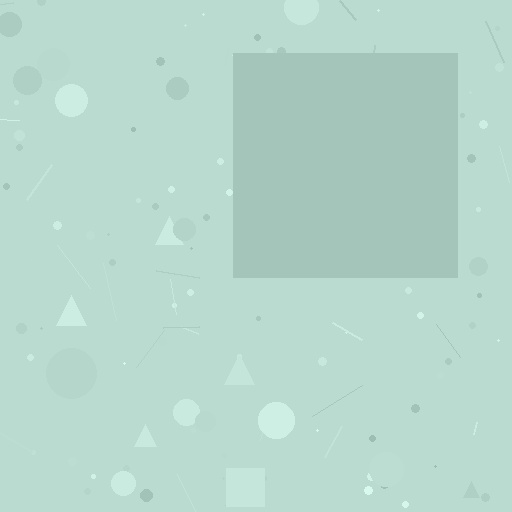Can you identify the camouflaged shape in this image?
The camouflaged shape is a square.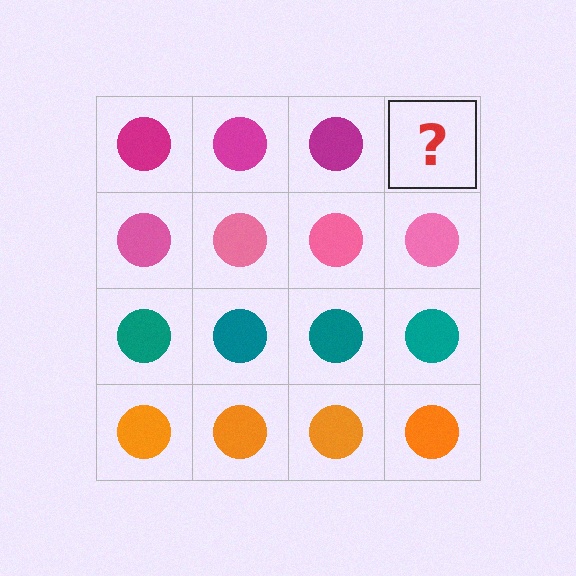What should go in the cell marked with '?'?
The missing cell should contain a magenta circle.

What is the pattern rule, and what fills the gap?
The rule is that each row has a consistent color. The gap should be filled with a magenta circle.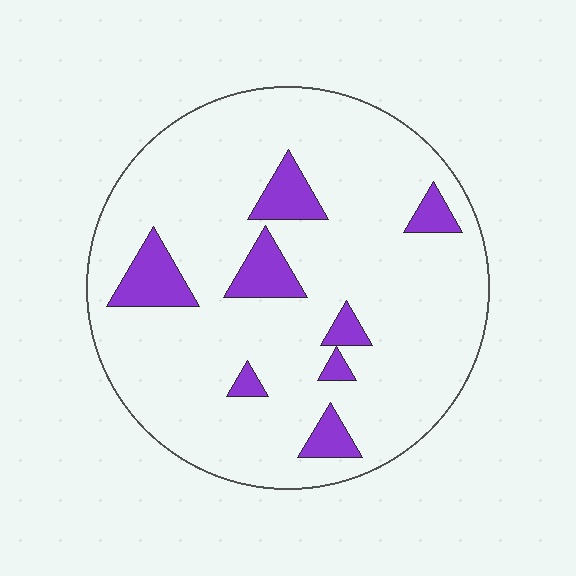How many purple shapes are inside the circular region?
8.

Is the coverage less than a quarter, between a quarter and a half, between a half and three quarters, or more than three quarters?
Less than a quarter.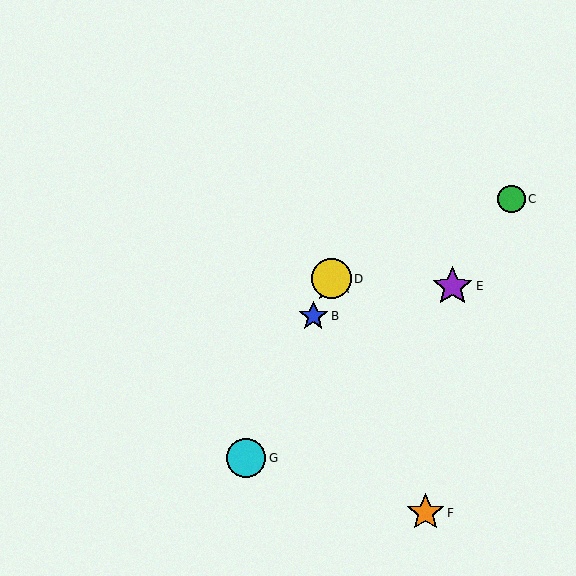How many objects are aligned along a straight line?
4 objects (A, B, D, G) are aligned along a straight line.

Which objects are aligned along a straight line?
Objects A, B, D, G are aligned along a straight line.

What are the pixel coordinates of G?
Object G is at (246, 458).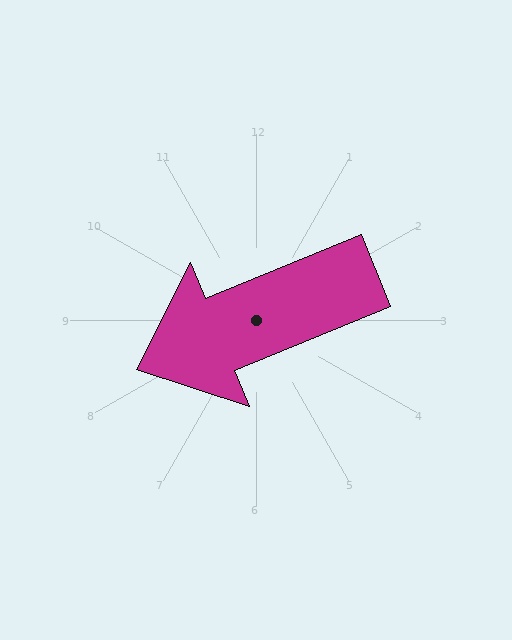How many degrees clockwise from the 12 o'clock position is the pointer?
Approximately 248 degrees.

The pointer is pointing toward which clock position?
Roughly 8 o'clock.